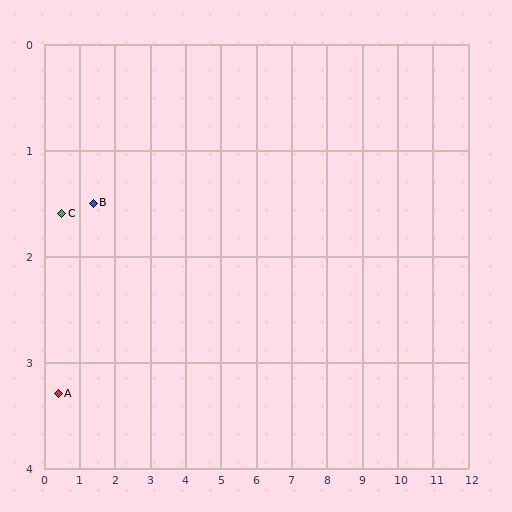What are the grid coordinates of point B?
Point B is at approximately (1.4, 1.5).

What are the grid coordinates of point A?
Point A is at approximately (0.4, 3.3).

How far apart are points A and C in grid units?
Points A and C are about 1.7 grid units apart.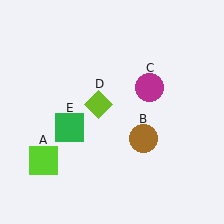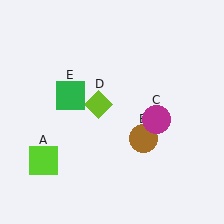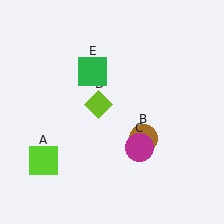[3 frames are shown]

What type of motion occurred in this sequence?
The magenta circle (object C), green square (object E) rotated clockwise around the center of the scene.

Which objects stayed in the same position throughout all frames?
Lime square (object A) and brown circle (object B) and lime diamond (object D) remained stationary.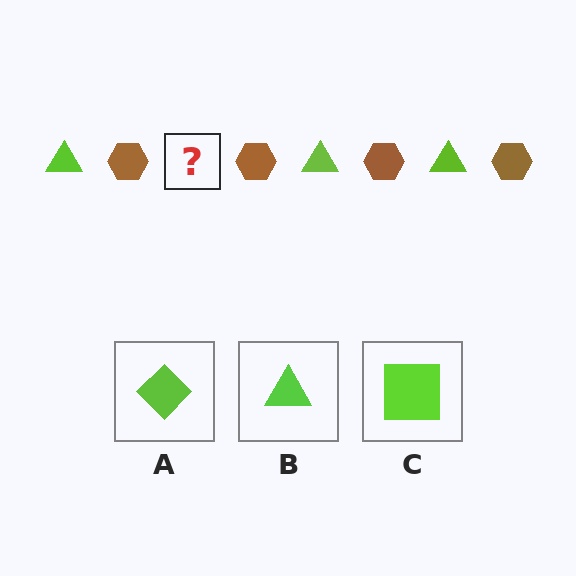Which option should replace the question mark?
Option B.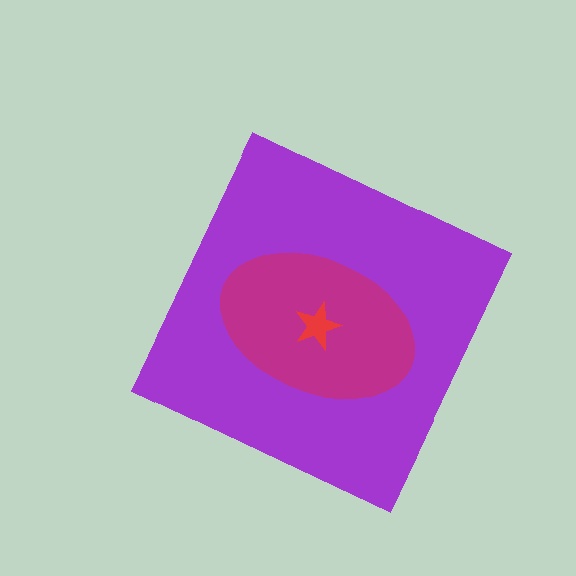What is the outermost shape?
The purple diamond.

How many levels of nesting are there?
3.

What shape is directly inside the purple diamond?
The magenta ellipse.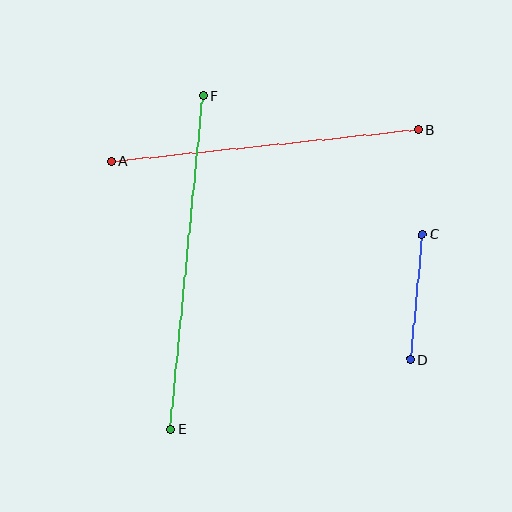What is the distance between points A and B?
The distance is approximately 308 pixels.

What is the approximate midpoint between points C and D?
The midpoint is at approximately (416, 297) pixels.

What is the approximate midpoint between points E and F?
The midpoint is at approximately (187, 262) pixels.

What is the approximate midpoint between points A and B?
The midpoint is at approximately (265, 145) pixels.